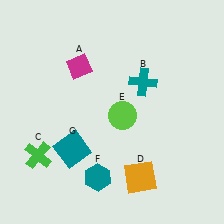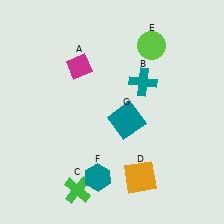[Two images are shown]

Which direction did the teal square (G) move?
The teal square (G) moved right.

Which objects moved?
The objects that moved are: the green cross (C), the lime circle (E), the teal square (G).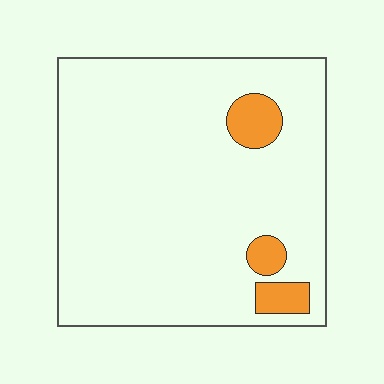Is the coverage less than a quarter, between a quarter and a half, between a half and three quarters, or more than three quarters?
Less than a quarter.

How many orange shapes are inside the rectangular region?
3.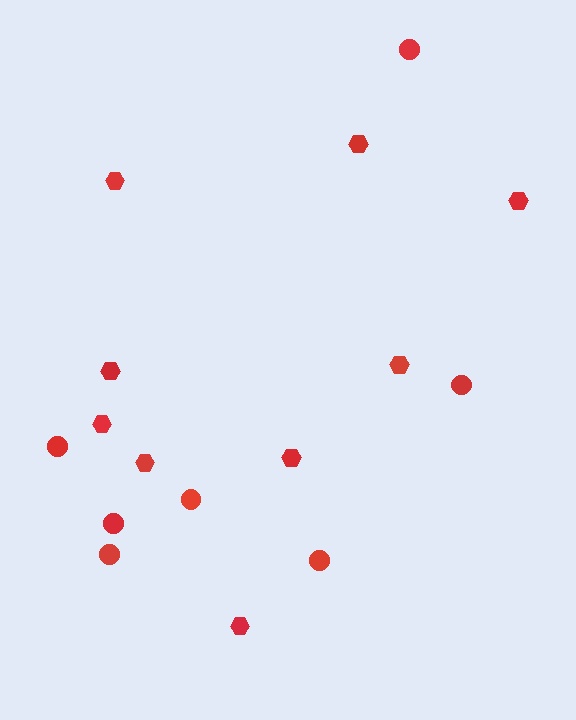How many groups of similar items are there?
There are 2 groups: one group of circles (7) and one group of hexagons (9).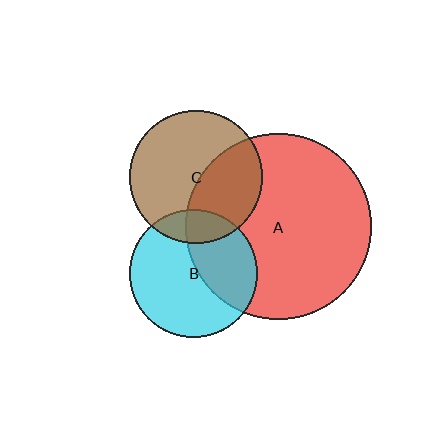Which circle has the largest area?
Circle A (red).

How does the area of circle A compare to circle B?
Approximately 2.1 times.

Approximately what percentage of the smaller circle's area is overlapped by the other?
Approximately 40%.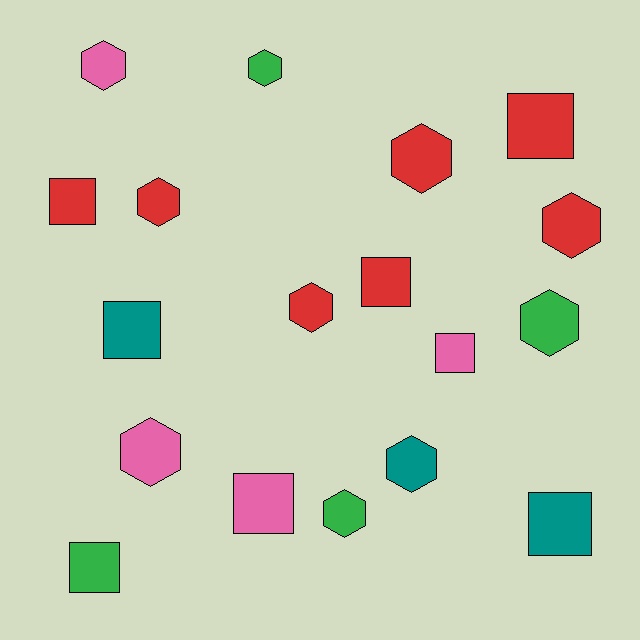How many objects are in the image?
There are 18 objects.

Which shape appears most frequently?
Hexagon, with 10 objects.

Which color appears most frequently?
Red, with 7 objects.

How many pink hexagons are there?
There are 2 pink hexagons.